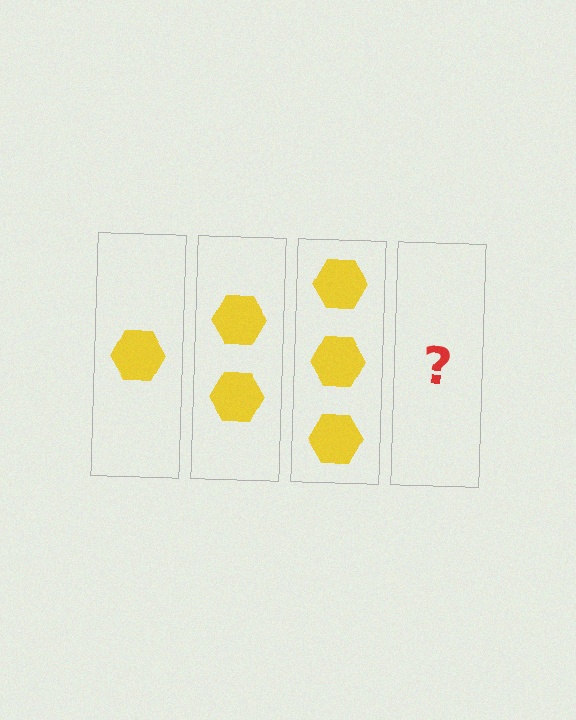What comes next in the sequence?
The next element should be 4 hexagons.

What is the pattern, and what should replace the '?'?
The pattern is that each step adds one more hexagon. The '?' should be 4 hexagons.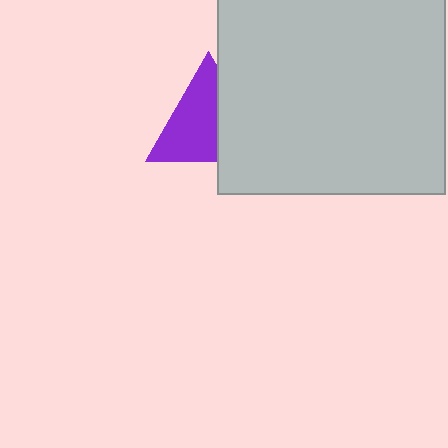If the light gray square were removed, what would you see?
You would see the complete purple triangle.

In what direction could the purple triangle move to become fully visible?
The purple triangle could move left. That would shift it out from behind the light gray square entirely.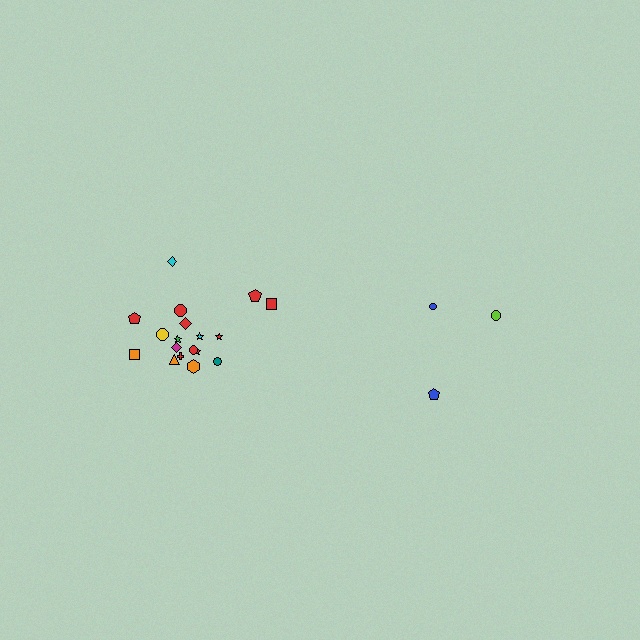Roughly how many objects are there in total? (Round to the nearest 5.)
Roughly 20 objects in total.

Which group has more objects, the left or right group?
The left group.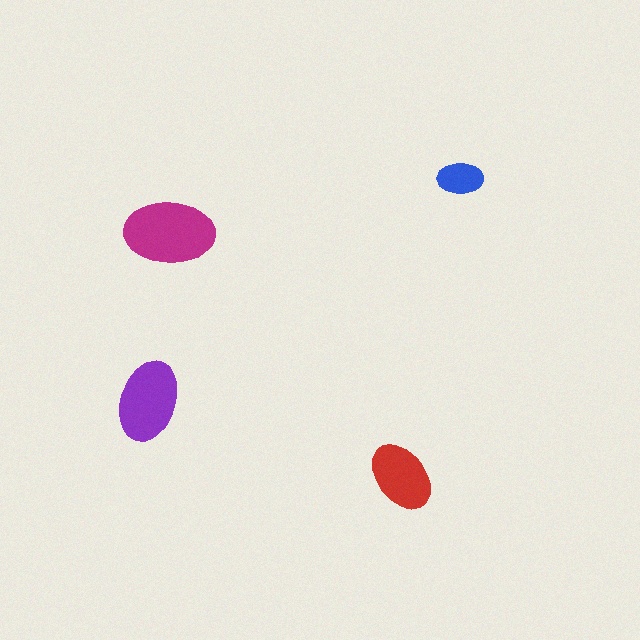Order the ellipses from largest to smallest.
the magenta one, the purple one, the red one, the blue one.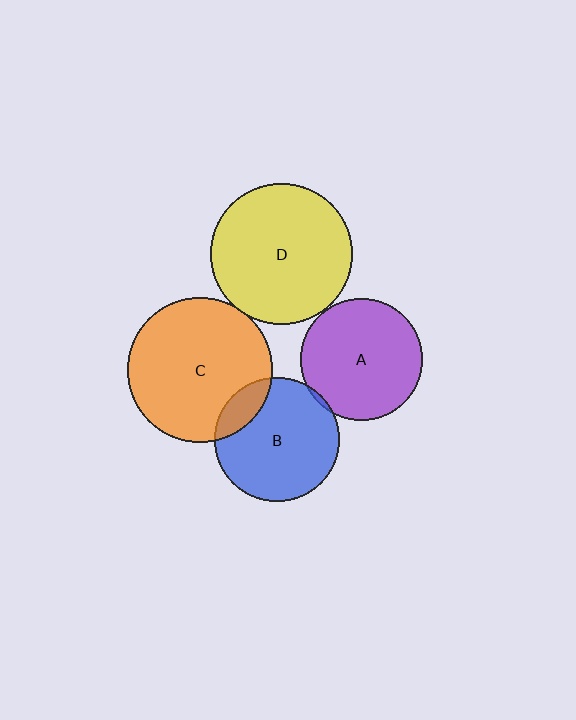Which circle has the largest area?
Circle C (orange).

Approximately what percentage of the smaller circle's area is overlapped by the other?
Approximately 5%.